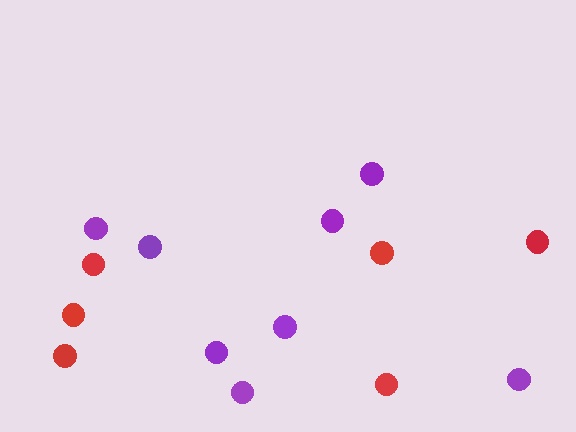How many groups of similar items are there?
There are 2 groups: one group of red circles (6) and one group of purple circles (8).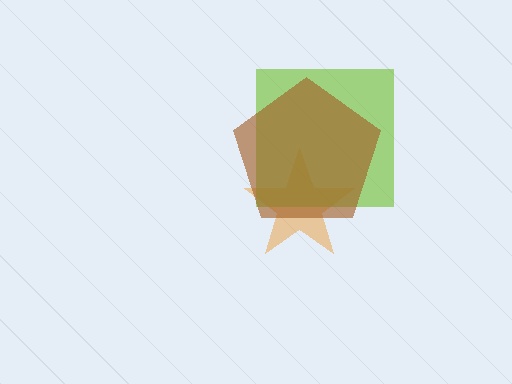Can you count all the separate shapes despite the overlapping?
Yes, there are 3 separate shapes.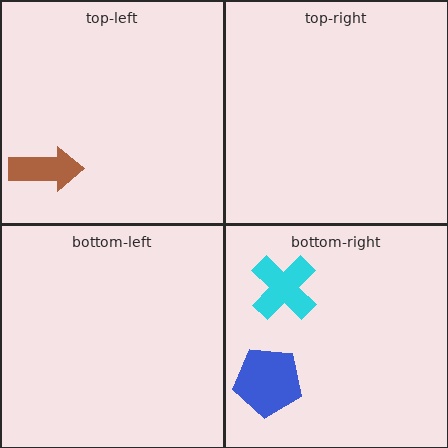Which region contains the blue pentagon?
The bottom-right region.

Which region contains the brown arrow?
The top-left region.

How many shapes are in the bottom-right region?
2.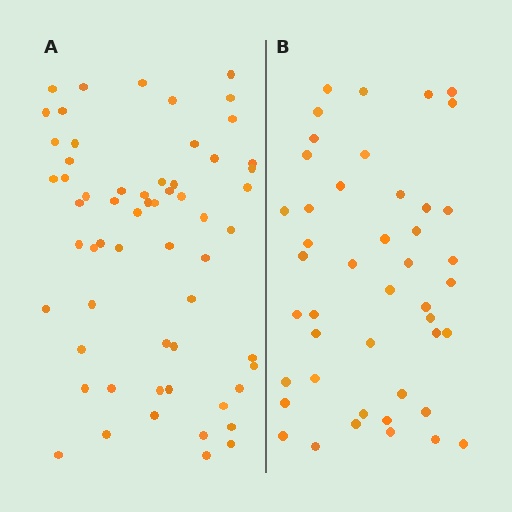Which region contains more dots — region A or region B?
Region A (the left region) has more dots.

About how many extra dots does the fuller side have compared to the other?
Region A has approximately 15 more dots than region B.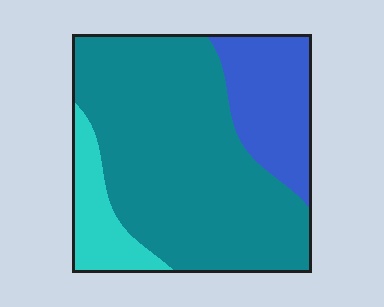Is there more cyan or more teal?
Teal.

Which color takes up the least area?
Cyan, at roughly 15%.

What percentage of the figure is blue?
Blue takes up about one fifth (1/5) of the figure.